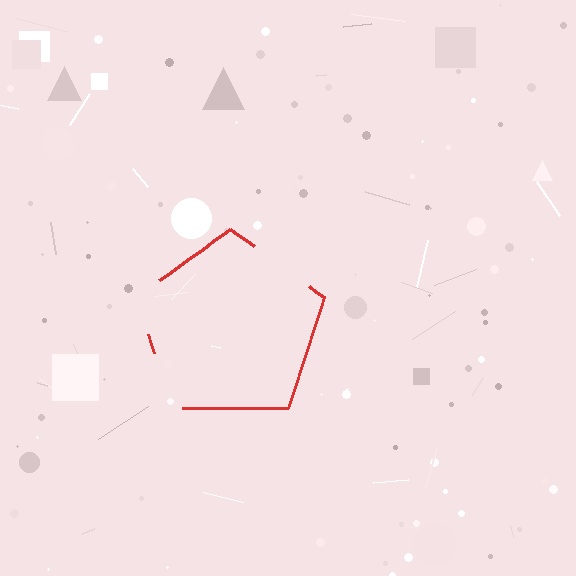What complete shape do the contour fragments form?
The contour fragments form a pentagon.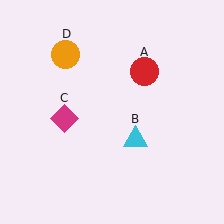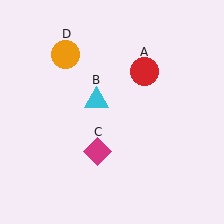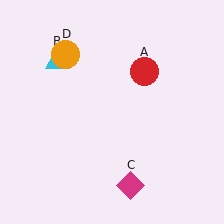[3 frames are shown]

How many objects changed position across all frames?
2 objects changed position: cyan triangle (object B), magenta diamond (object C).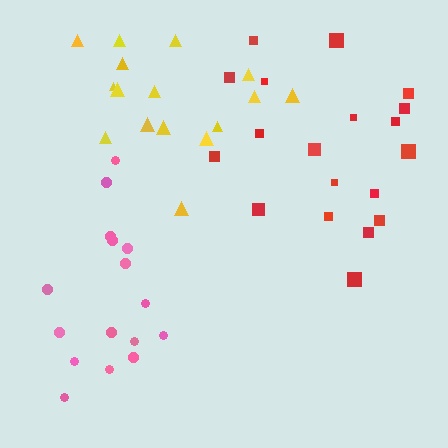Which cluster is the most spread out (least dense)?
Red.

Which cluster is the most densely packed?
Pink.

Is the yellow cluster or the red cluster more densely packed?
Yellow.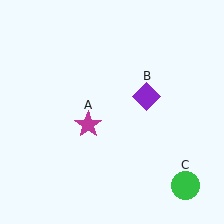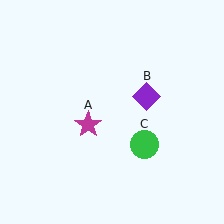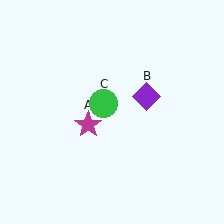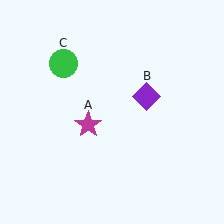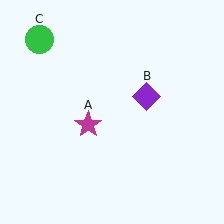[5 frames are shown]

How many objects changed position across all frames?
1 object changed position: green circle (object C).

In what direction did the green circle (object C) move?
The green circle (object C) moved up and to the left.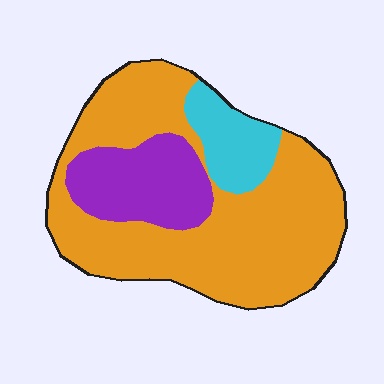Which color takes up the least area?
Cyan, at roughly 10%.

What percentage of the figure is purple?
Purple covers 20% of the figure.